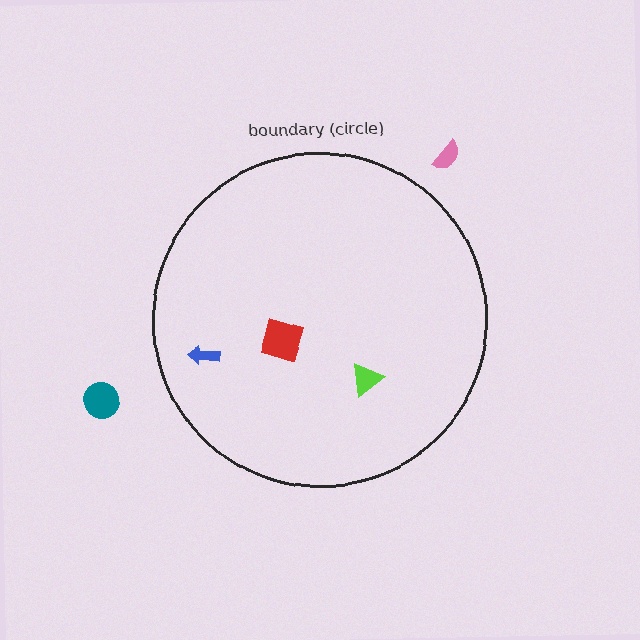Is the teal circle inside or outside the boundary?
Outside.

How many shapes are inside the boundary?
3 inside, 2 outside.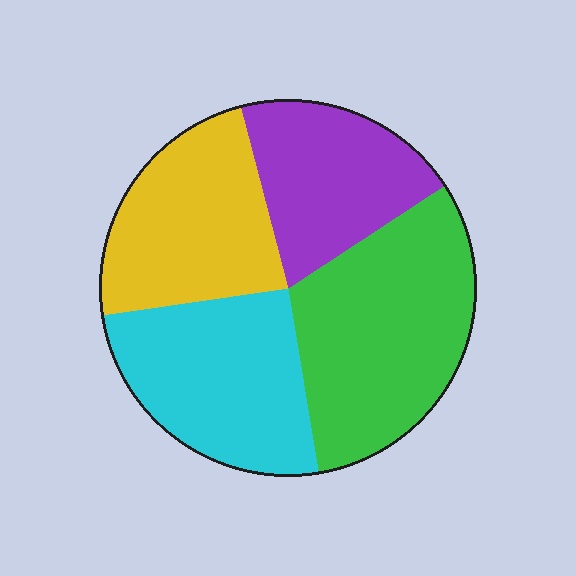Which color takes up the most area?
Green, at roughly 30%.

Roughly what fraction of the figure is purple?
Purple takes up about one fifth (1/5) of the figure.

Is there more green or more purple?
Green.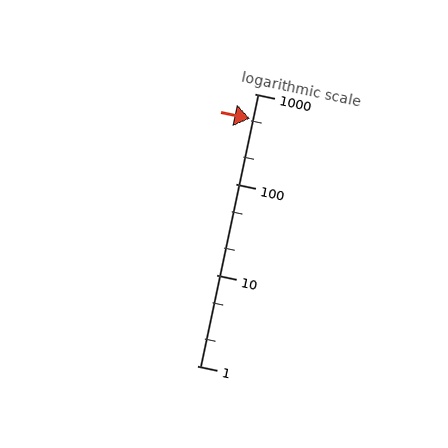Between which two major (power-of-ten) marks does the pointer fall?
The pointer is between 100 and 1000.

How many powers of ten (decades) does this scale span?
The scale spans 3 decades, from 1 to 1000.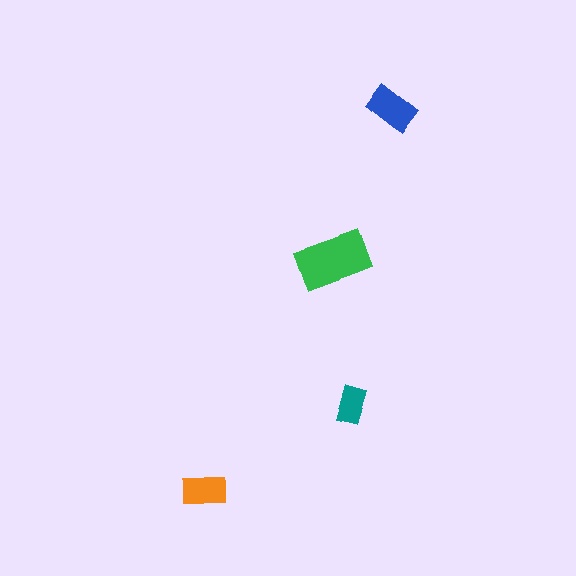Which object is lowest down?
The orange rectangle is bottommost.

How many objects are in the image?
There are 4 objects in the image.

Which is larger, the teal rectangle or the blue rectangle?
The blue one.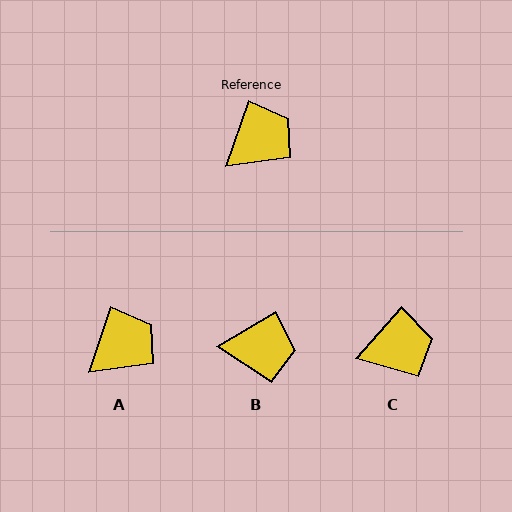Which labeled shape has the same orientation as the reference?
A.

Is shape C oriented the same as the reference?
No, it is off by about 23 degrees.